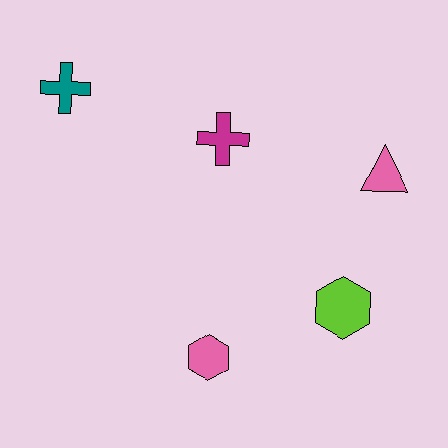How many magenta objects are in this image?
There is 1 magenta object.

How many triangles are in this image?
There is 1 triangle.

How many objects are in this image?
There are 5 objects.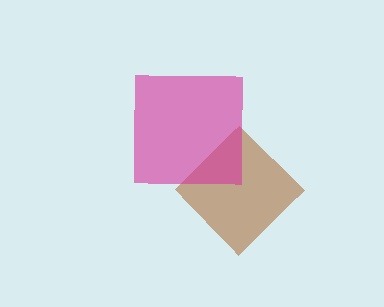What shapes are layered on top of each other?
The layered shapes are: a brown diamond, a magenta square.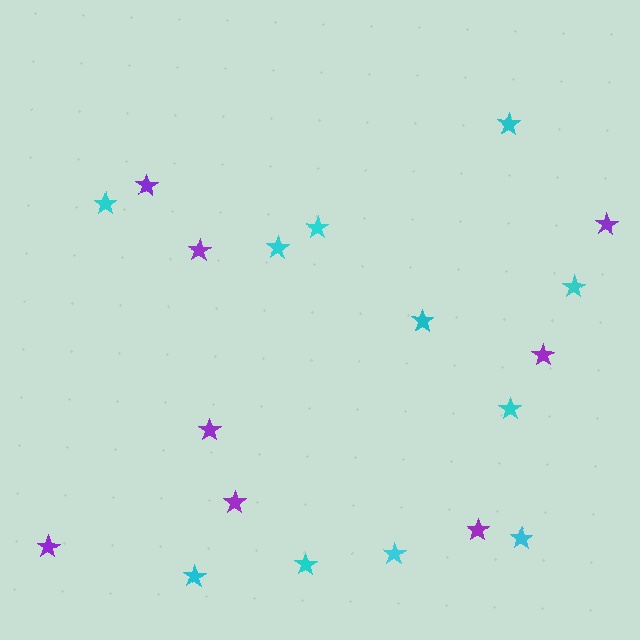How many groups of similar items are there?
There are 2 groups: one group of cyan stars (11) and one group of purple stars (8).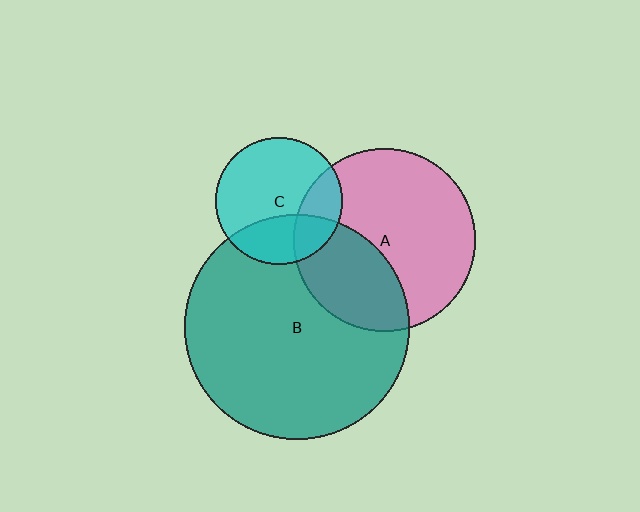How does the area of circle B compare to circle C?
Approximately 3.1 times.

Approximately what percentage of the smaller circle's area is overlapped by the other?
Approximately 30%.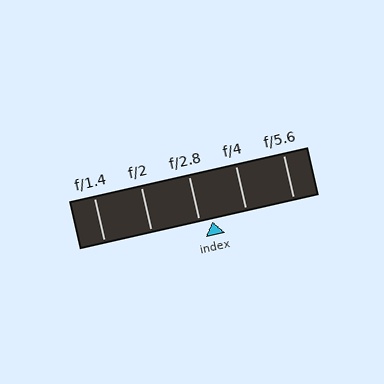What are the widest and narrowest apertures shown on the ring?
The widest aperture shown is f/1.4 and the narrowest is f/5.6.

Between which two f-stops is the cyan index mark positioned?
The index mark is between f/2.8 and f/4.